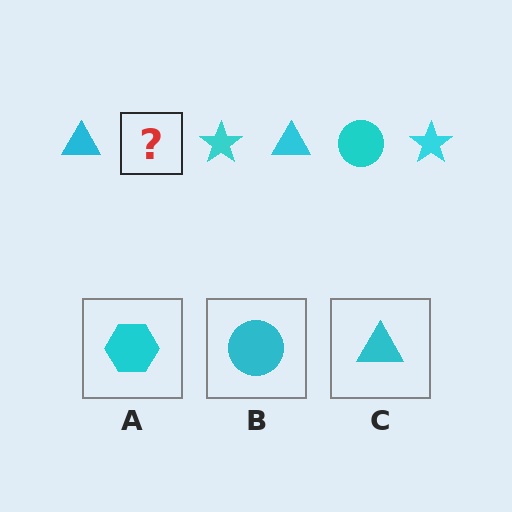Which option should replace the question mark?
Option B.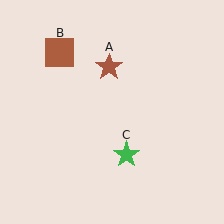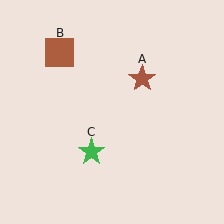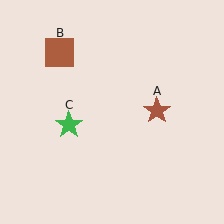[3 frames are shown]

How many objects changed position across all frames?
2 objects changed position: brown star (object A), green star (object C).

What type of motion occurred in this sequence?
The brown star (object A), green star (object C) rotated clockwise around the center of the scene.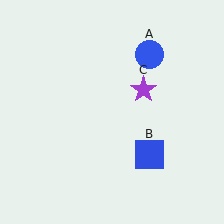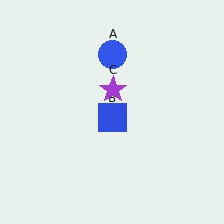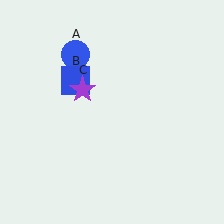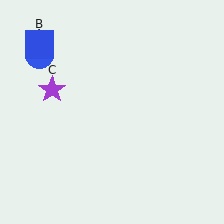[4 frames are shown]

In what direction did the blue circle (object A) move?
The blue circle (object A) moved left.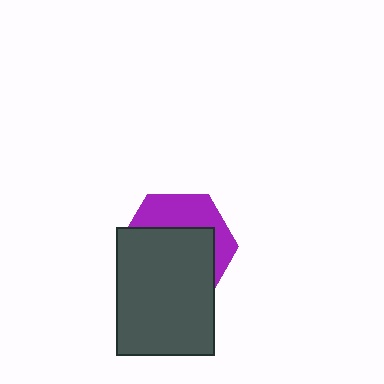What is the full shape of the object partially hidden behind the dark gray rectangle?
The partially hidden object is a purple hexagon.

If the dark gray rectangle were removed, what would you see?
You would see the complete purple hexagon.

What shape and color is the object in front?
The object in front is a dark gray rectangle.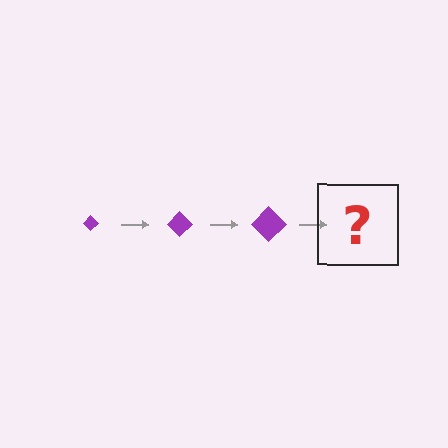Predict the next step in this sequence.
The next step is a purple diamond, larger than the previous one.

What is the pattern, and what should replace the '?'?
The pattern is that the diamond gets progressively larger each step. The '?' should be a purple diamond, larger than the previous one.